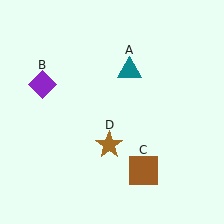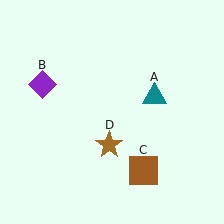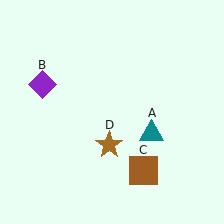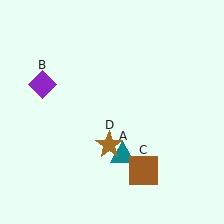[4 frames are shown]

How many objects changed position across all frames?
1 object changed position: teal triangle (object A).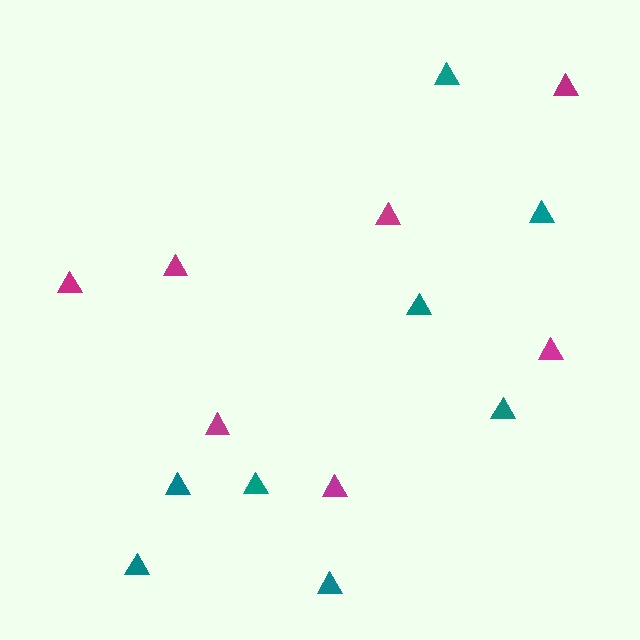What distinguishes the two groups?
There are 2 groups: one group of teal triangles (8) and one group of magenta triangles (7).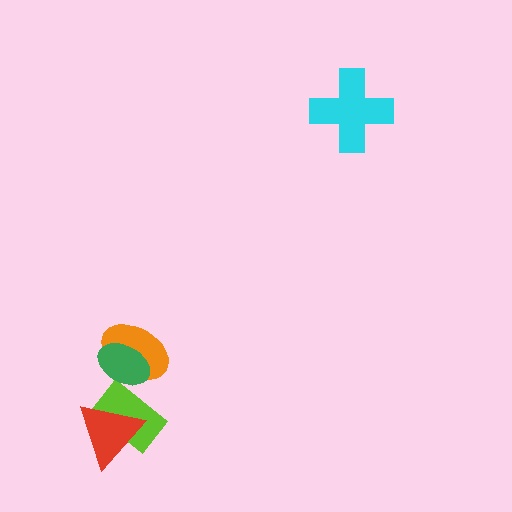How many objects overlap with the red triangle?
1 object overlaps with the red triangle.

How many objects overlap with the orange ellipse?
1 object overlaps with the orange ellipse.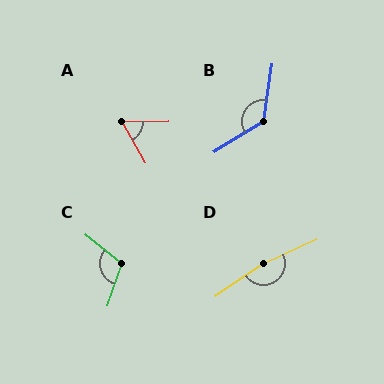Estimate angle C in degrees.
Approximately 109 degrees.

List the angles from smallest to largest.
A (61°), C (109°), B (130°), D (170°).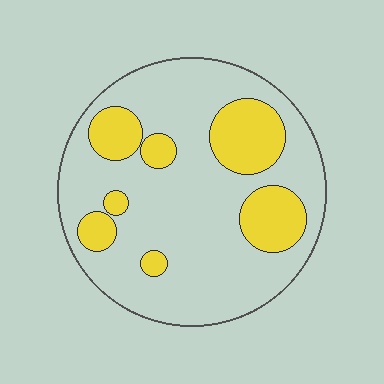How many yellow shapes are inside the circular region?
7.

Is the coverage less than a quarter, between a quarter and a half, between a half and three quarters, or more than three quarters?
Less than a quarter.